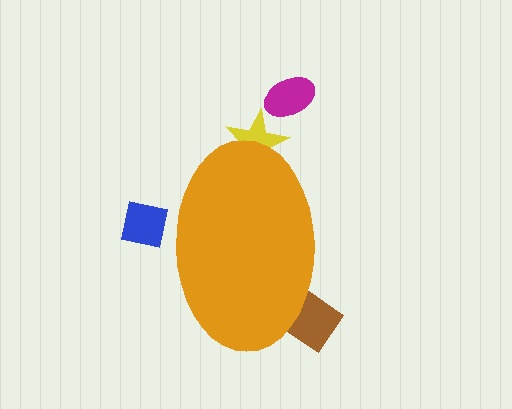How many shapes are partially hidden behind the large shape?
3 shapes are partially hidden.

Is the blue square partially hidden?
Yes, the blue square is partially hidden behind the orange ellipse.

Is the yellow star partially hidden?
Yes, the yellow star is partially hidden behind the orange ellipse.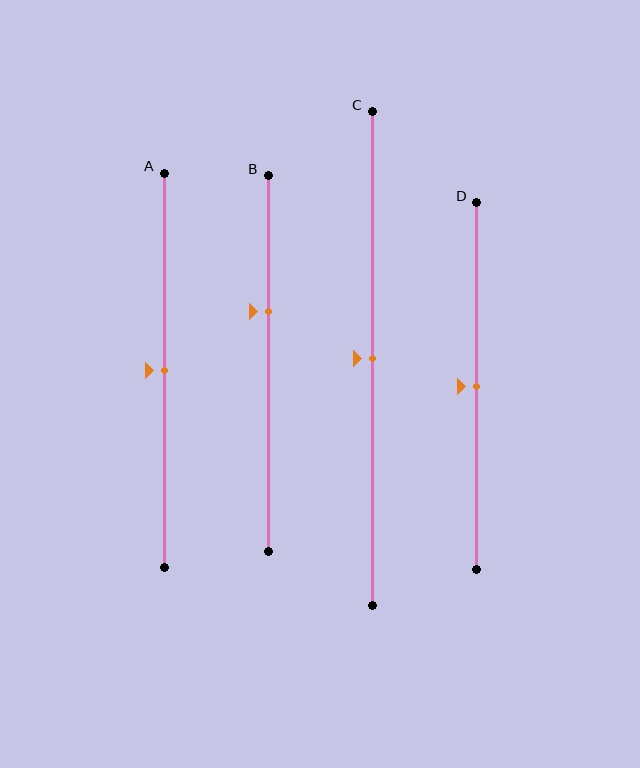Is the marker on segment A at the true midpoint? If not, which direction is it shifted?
Yes, the marker on segment A is at the true midpoint.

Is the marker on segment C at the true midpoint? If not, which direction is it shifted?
Yes, the marker on segment C is at the true midpoint.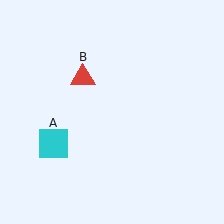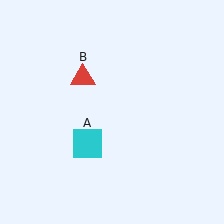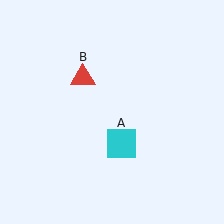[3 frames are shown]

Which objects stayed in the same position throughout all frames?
Red triangle (object B) remained stationary.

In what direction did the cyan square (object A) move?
The cyan square (object A) moved right.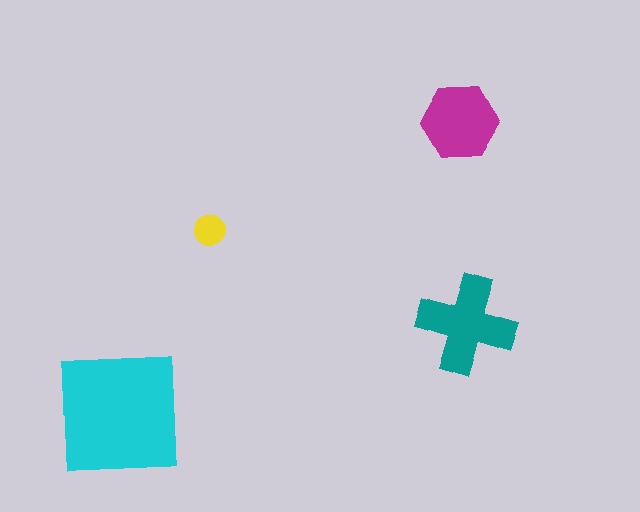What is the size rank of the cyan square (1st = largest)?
1st.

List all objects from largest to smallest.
The cyan square, the teal cross, the magenta hexagon, the yellow circle.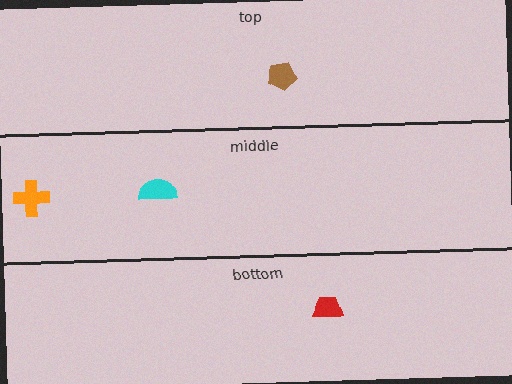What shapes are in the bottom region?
The red trapezoid.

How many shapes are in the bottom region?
1.